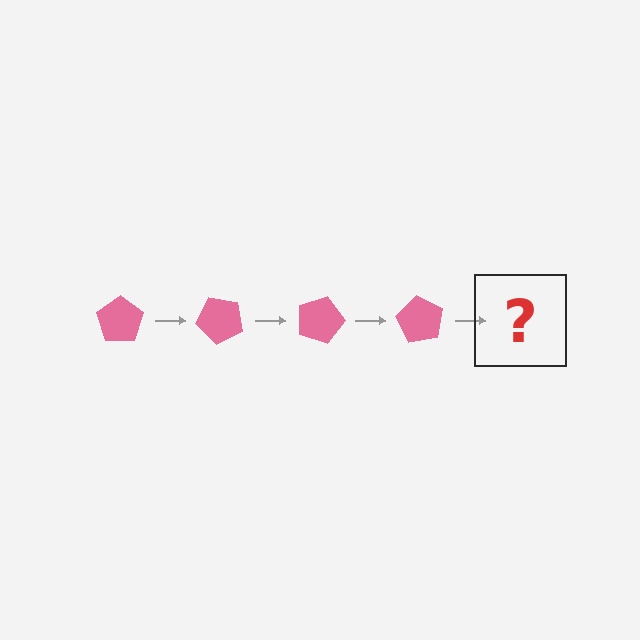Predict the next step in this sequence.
The next step is a pink pentagon rotated 180 degrees.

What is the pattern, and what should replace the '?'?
The pattern is that the pentagon rotates 45 degrees each step. The '?' should be a pink pentagon rotated 180 degrees.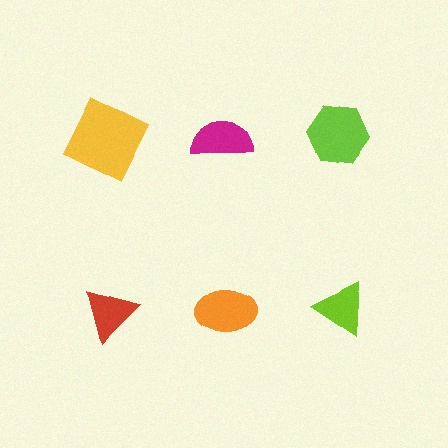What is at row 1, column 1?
A yellow square.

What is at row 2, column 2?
An orange ellipse.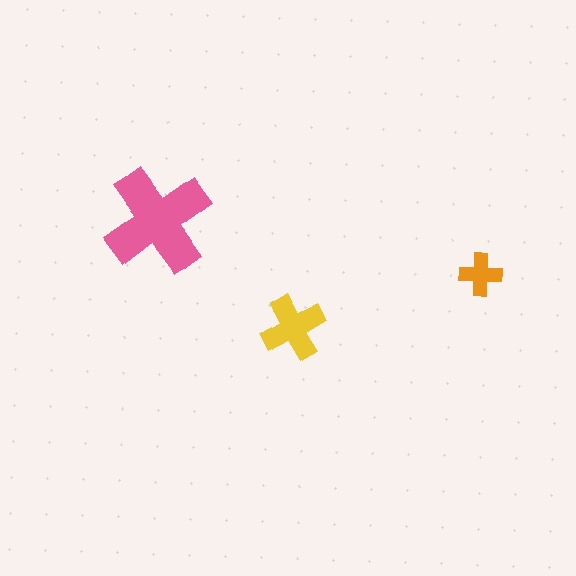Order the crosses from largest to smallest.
the pink one, the yellow one, the orange one.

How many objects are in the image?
There are 3 objects in the image.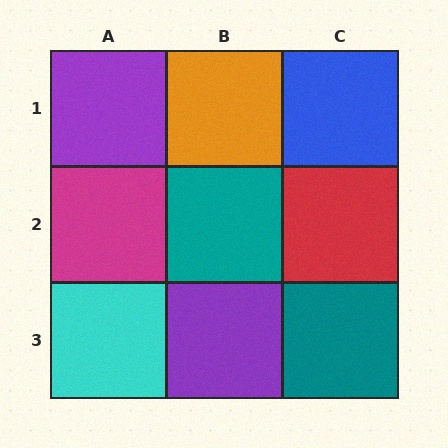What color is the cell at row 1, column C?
Blue.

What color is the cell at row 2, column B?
Teal.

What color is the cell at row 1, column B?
Orange.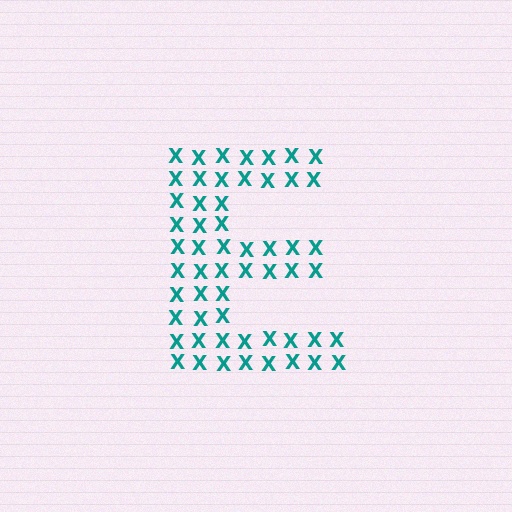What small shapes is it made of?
It is made of small letter X's.